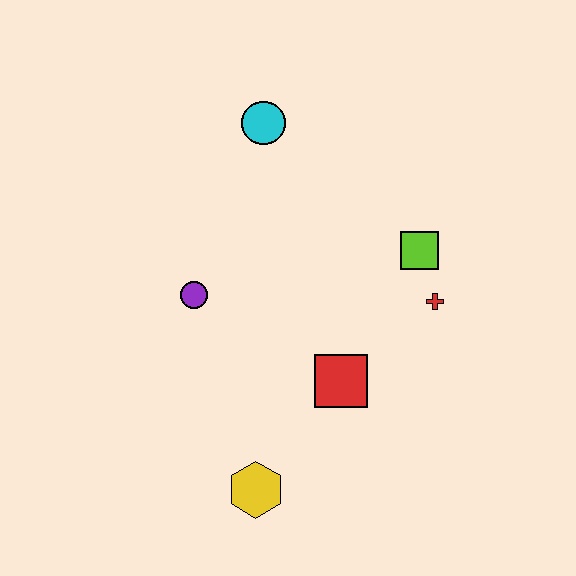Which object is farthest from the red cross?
The yellow hexagon is farthest from the red cross.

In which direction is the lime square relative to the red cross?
The lime square is above the red cross.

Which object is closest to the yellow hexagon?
The red square is closest to the yellow hexagon.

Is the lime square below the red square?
No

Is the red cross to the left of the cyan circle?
No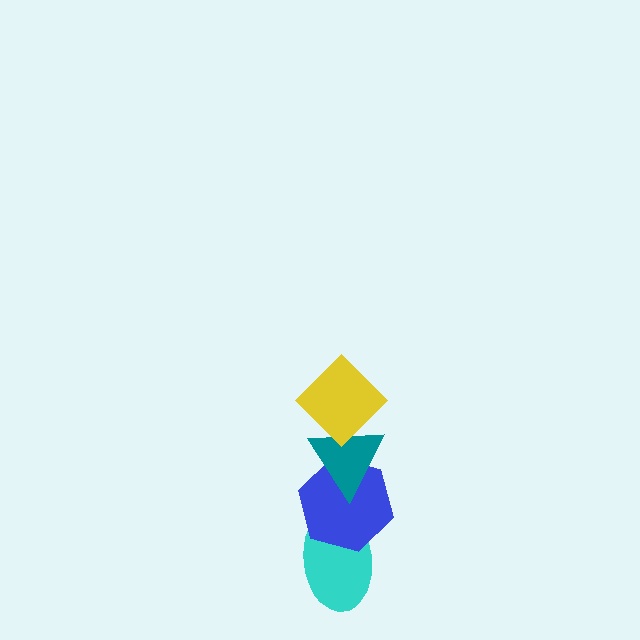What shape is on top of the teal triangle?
The yellow diamond is on top of the teal triangle.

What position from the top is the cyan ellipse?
The cyan ellipse is 4th from the top.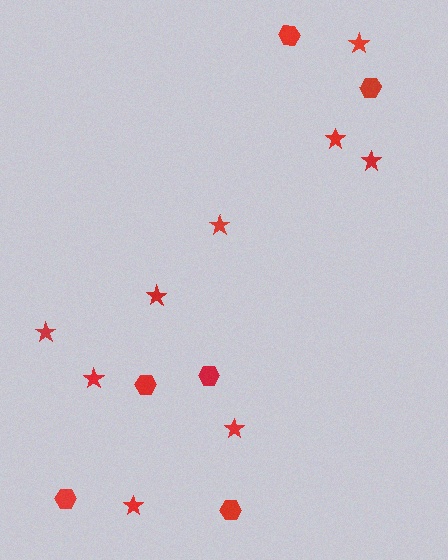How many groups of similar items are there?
There are 2 groups: one group of hexagons (6) and one group of stars (9).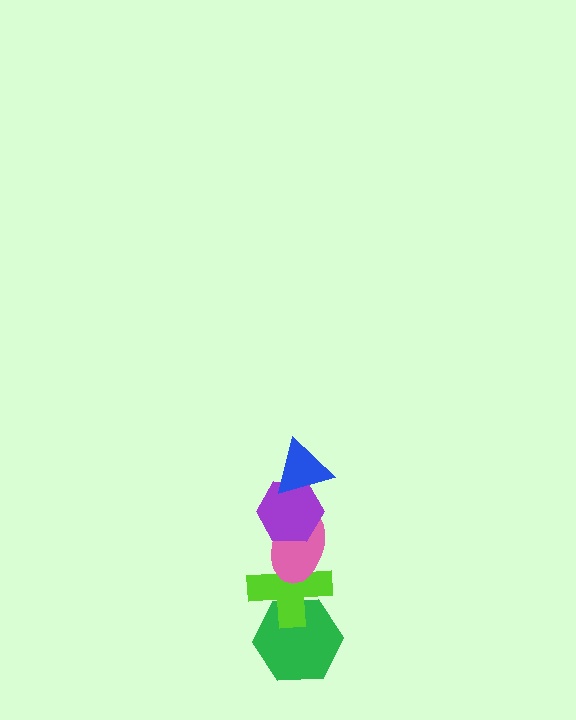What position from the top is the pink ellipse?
The pink ellipse is 3rd from the top.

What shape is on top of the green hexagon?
The lime cross is on top of the green hexagon.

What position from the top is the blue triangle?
The blue triangle is 1st from the top.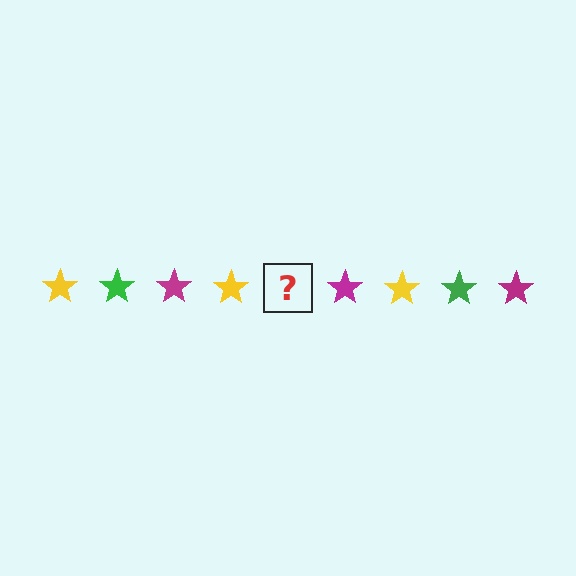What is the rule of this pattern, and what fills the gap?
The rule is that the pattern cycles through yellow, green, magenta stars. The gap should be filled with a green star.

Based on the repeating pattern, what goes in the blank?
The blank should be a green star.